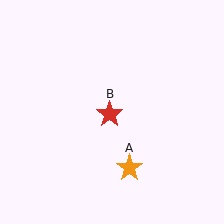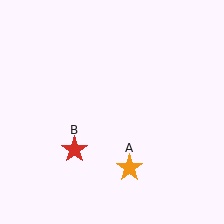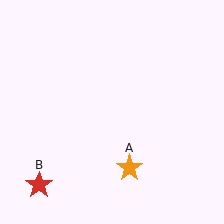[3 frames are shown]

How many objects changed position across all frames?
1 object changed position: red star (object B).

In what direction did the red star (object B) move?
The red star (object B) moved down and to the left.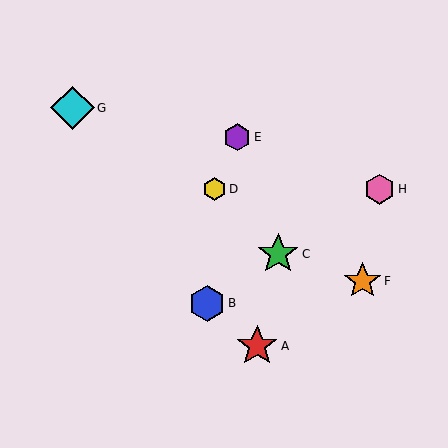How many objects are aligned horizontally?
2 objects (D, H) are aligned horizontally.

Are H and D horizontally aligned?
Yes, both are at y≈189.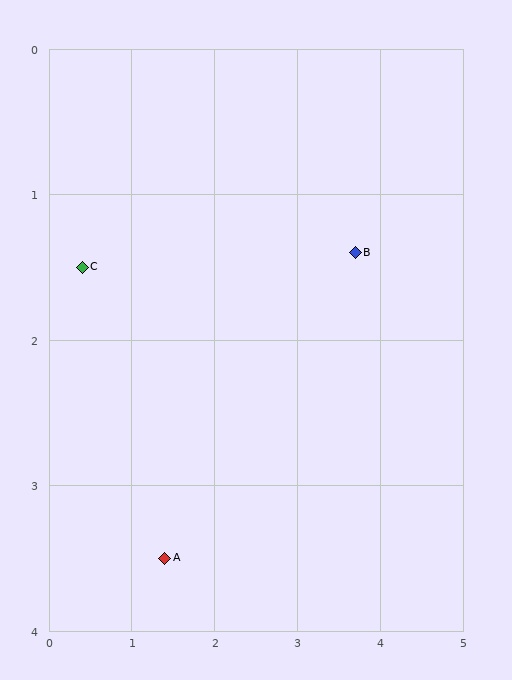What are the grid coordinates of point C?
Point C is at approximately (0.4, 1.5).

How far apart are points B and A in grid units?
Points B and A are about 3.1 grid units apart.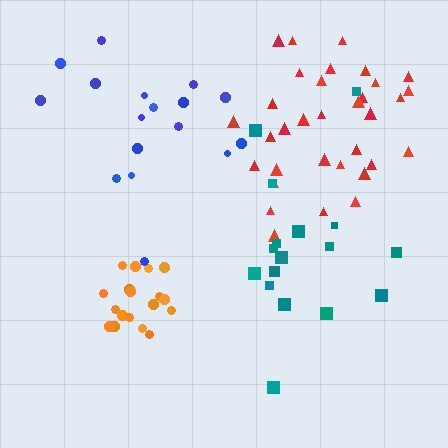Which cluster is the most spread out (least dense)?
Blue.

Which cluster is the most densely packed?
Orange.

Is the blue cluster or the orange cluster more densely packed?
Orange.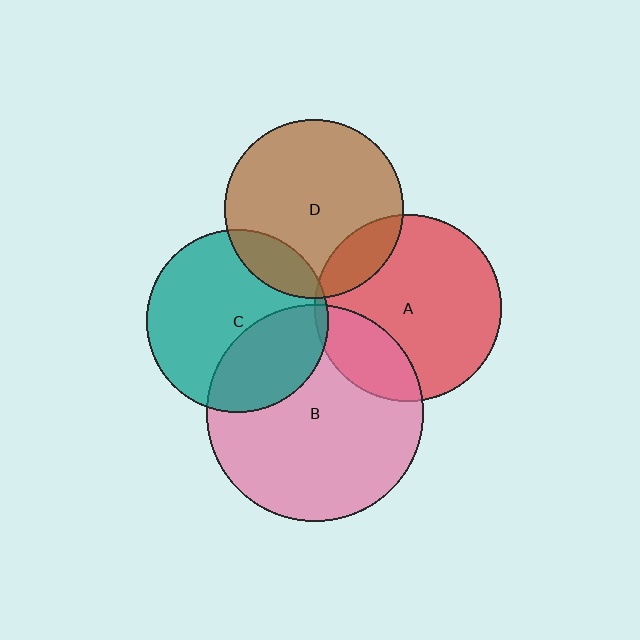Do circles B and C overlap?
Yes.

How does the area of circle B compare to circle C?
Approximately 1.4 times.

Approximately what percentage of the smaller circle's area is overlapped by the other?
Approximately 35%.